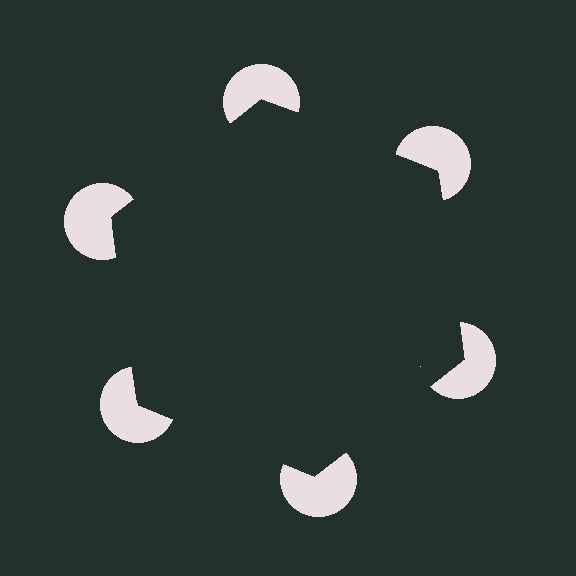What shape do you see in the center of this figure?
An illusory hexagon — its edges are inferred from the aligned wedge cuts in the pac-man discs, not physically drawn.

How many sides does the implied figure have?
6 sides.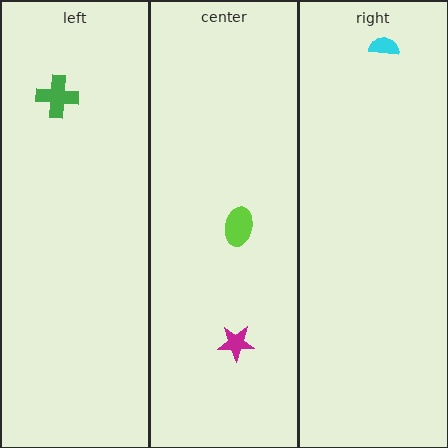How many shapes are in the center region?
2.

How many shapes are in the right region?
1.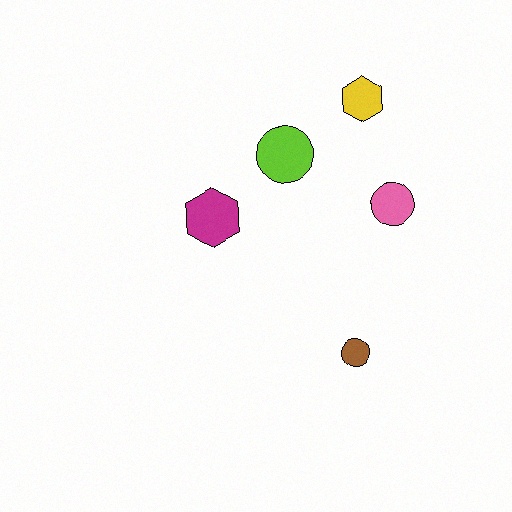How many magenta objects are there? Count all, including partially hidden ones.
There is 1 magenta object.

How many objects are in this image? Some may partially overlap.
There are 5 objects.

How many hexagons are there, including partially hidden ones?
There are 2 hexagons.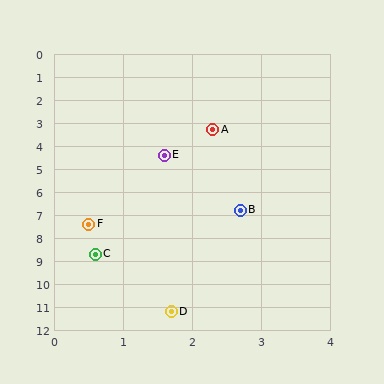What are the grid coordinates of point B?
Point B is at approximately (2.7, 6.8).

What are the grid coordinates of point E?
Point E is at approximately (1.6, 4.4).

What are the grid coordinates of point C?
Point C is at approximately (0.6, 8.7).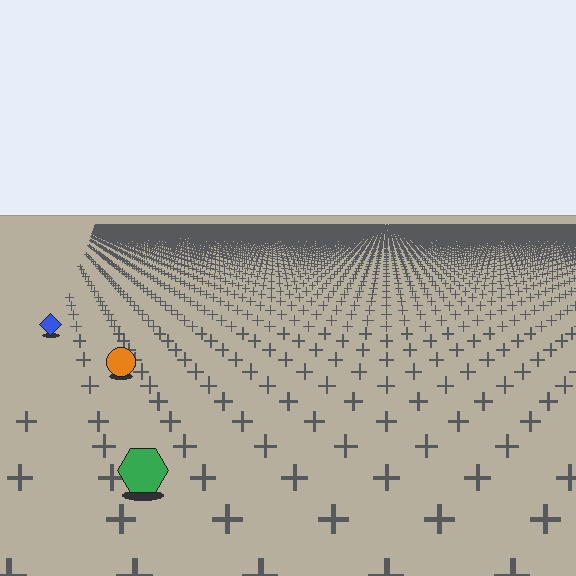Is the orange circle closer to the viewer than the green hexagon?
No. The green hexagon is closer — you can tell from the texture gradient: the ground texture is coarser near it.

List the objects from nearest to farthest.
From nearest to farthest: the green hexagon, the orange circle, the blue diamond.